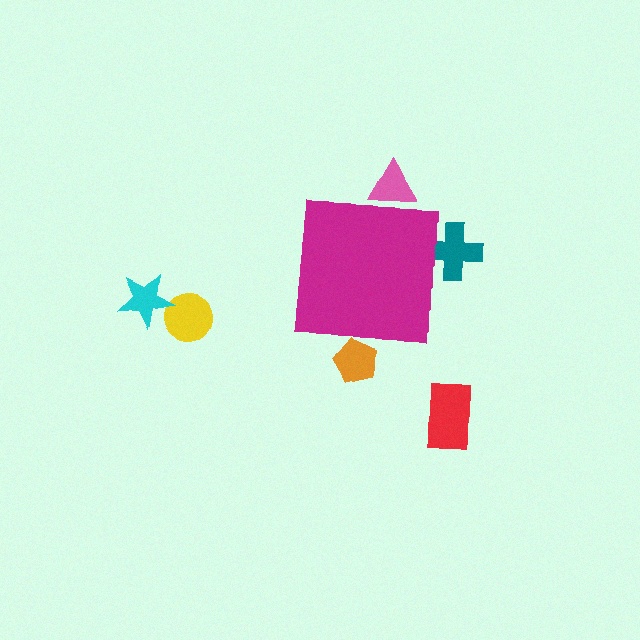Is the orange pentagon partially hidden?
Yes, the orange pentagon is partially hidden behind the magenta square.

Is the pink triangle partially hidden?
Yes, the pink triangle is partially hidden behind the magenta square.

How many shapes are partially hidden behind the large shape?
3 shapes are partially hidden.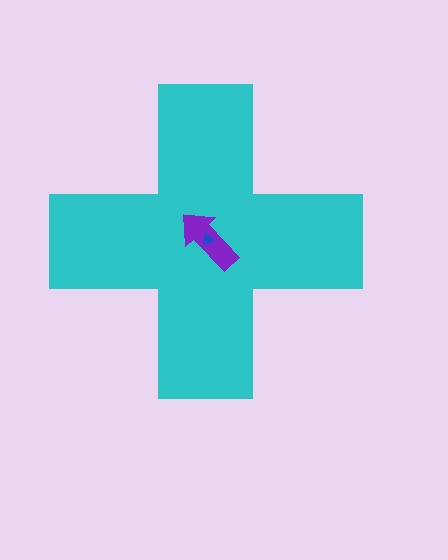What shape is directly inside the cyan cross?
The purple arrow.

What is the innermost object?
The blue triangle.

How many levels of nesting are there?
3.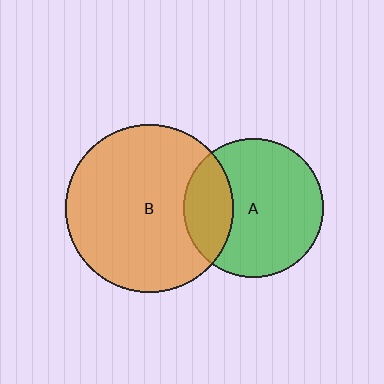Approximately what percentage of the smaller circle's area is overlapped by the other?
Approximately 25%.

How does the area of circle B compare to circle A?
Approximately 1.5 times.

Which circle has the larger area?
Circle B (orange).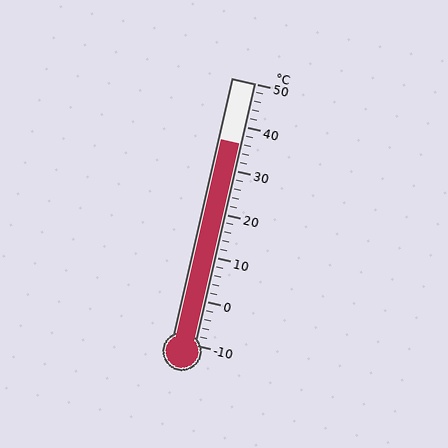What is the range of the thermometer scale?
The thermometer scale ranges from -10°C to 50°C.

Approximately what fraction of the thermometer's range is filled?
The thermometer is filled to approximately 75% of its range.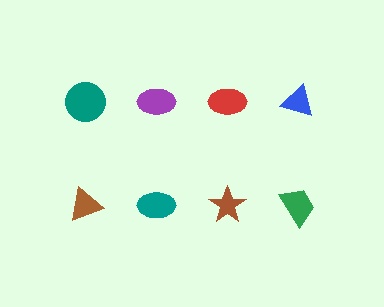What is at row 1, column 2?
A purple ellipse.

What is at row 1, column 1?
A teal circle.